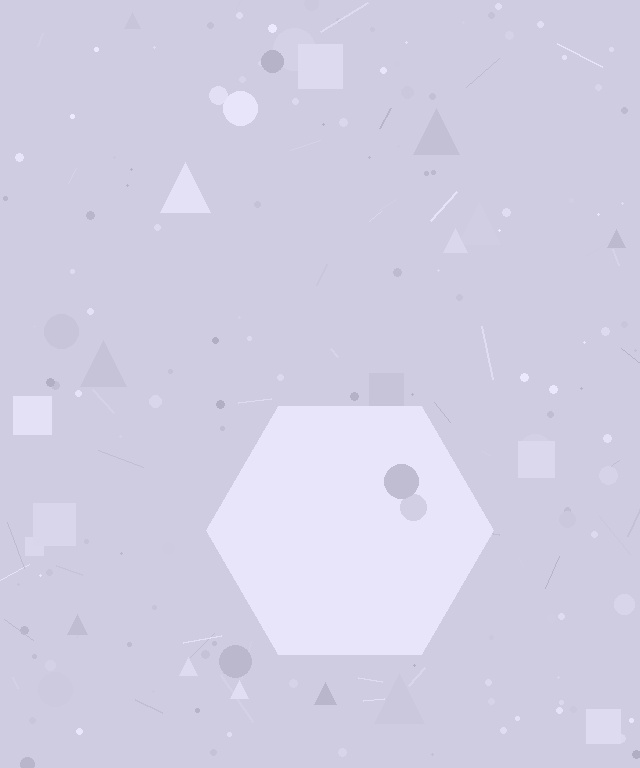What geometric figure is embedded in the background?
A hexagon is embedded in the background.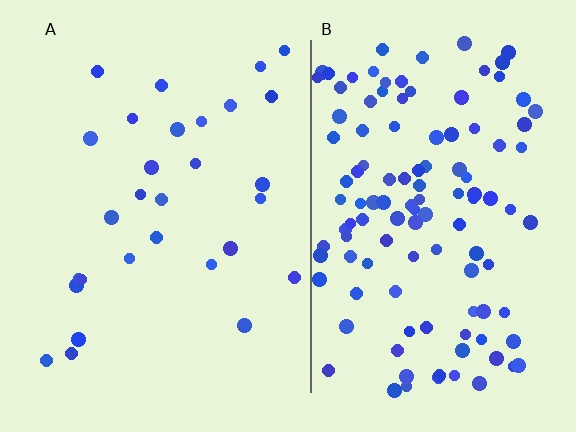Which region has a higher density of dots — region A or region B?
B (the right).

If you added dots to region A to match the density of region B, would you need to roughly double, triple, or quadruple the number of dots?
Approximately quadruple.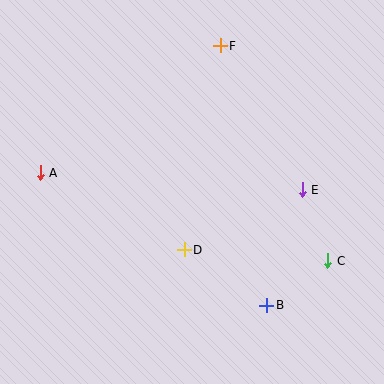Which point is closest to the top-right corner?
Point F is closest to the top-right corner.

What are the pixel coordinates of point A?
Point A is at (40, 173).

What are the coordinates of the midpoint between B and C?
The midpoint between B and C is at (297, 283).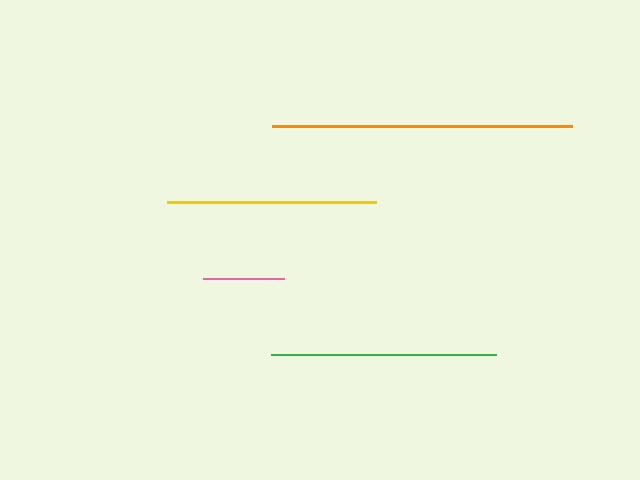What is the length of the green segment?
The green segment is approximately 225 pixels long.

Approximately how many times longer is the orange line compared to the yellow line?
The orange line is approximately 1.4 times the length of the yellow line.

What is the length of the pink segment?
The pink segment is approximately 81 pixels long.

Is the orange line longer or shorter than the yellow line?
The orange line is longer than the yellow line.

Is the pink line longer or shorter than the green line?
The green line is longer than the pink line.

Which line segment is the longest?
The orange line is the longest at approximately 300 pixels.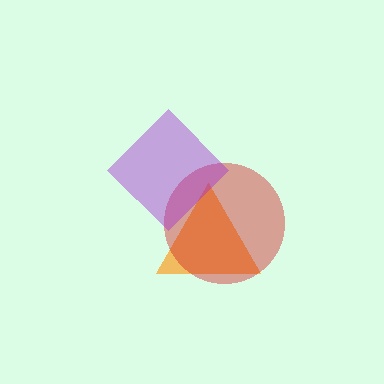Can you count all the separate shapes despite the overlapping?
Yes, there are 3 separate shapes.